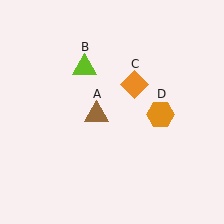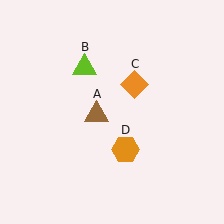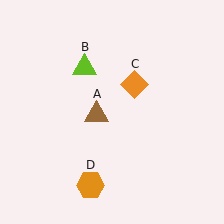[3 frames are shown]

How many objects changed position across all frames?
1 object changed position: orange hexagon (object D).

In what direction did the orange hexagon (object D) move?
The orange hexagon (object D) moved down and to the left.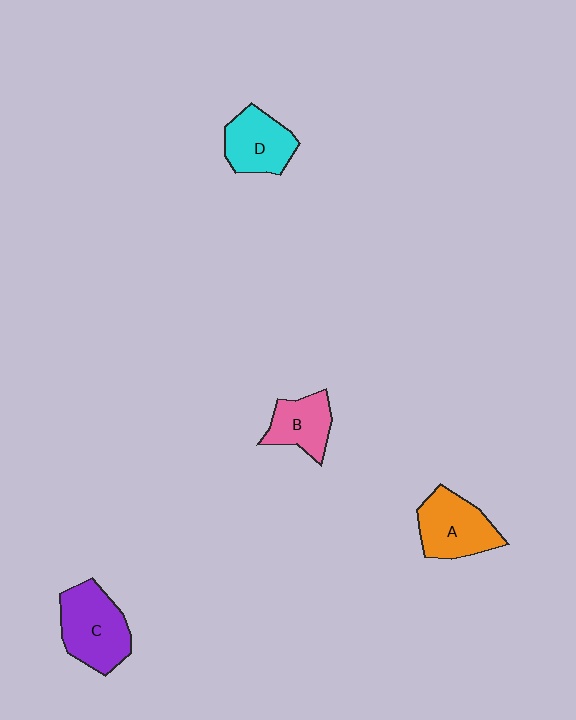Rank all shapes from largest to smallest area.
From largest to smallest: C (purple), A (orange), D (cyan), B (pink).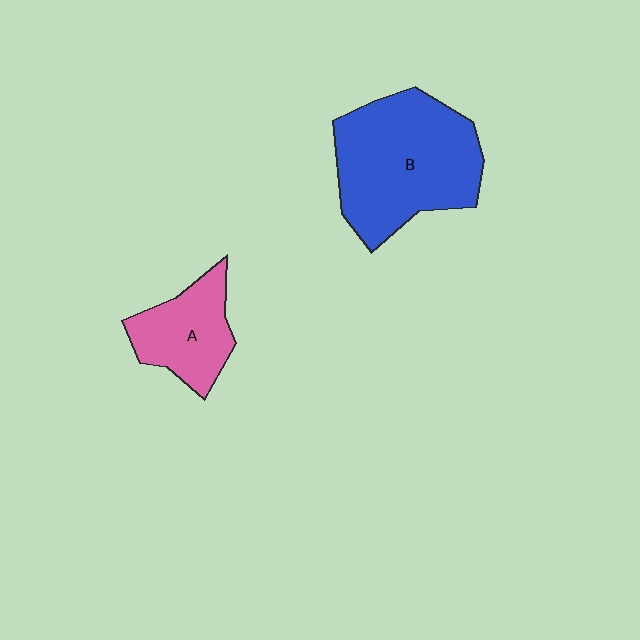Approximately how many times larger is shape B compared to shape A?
Approximately 2.0 times.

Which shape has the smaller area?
Shape A (pink).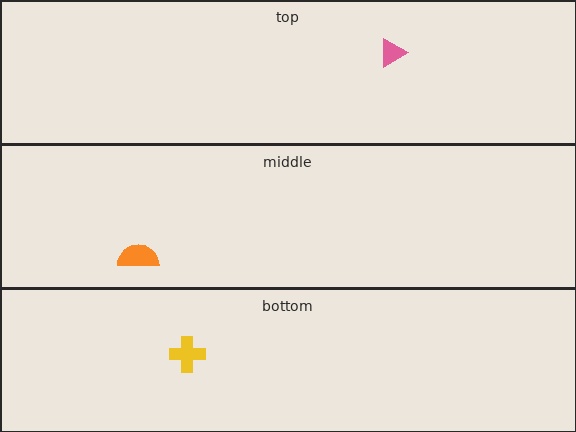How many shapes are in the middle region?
1.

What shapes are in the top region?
The pink triangle.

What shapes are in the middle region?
The orange semicircle.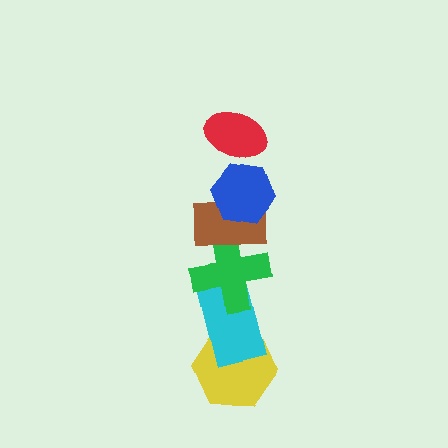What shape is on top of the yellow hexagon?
The cyan rectangle is on top of the yellow hexagon.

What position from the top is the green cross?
The green cross is 4th from the top.